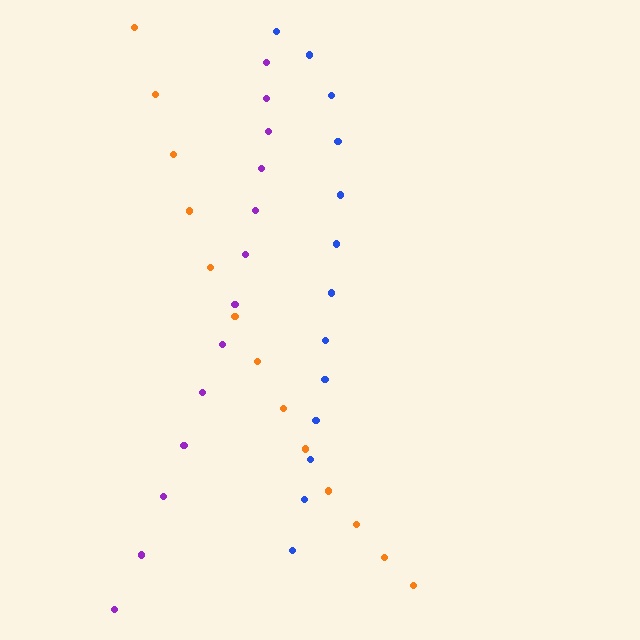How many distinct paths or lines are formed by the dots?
There are 3 distinct paths.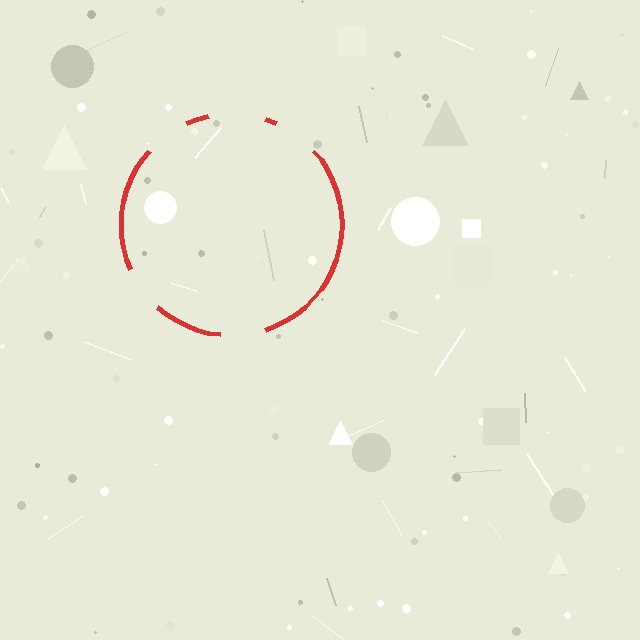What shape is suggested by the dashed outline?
The dashed outline suggests a circle.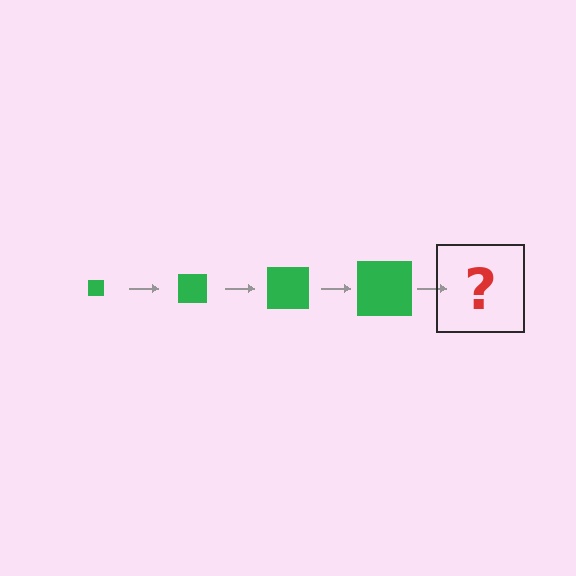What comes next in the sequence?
The next element should be a green square, larger than the previous one.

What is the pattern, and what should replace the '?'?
The pattern is that the square gets progressively larger each step. The '?' should be a green square, larger than the previous one.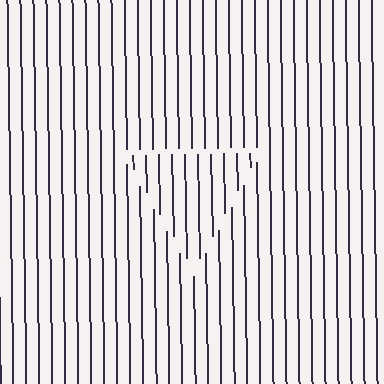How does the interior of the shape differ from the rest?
The interior of the shape contains the same grating, shifted by half a period — the contour is defined by the phase discontinuity where line-ends from the inner and outer gratings abut.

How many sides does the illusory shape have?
3 sides — the line-ends trace a triangle.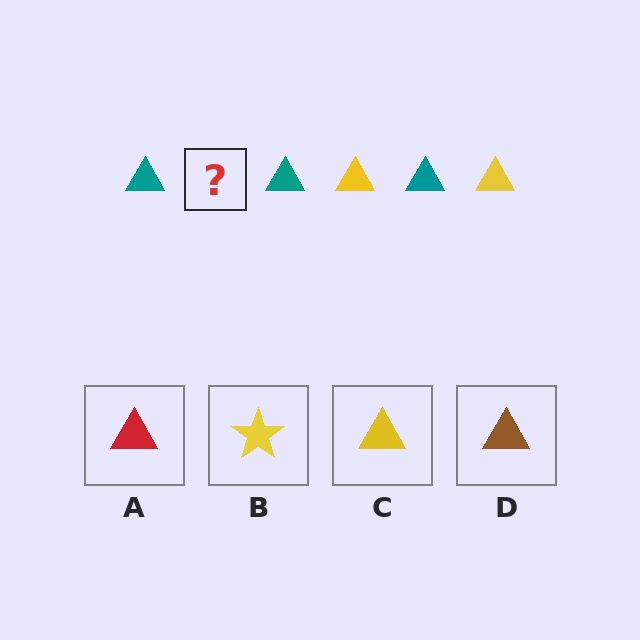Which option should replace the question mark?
Option C.